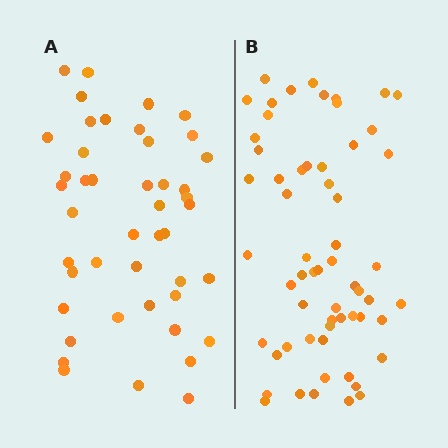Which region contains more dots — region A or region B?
Region B (the right region) has more dots.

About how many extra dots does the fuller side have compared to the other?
Region B has approximately 15 more dots than region A.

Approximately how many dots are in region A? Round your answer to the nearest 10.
About 40 dots. (The exact count is 45, which rounds to 40.)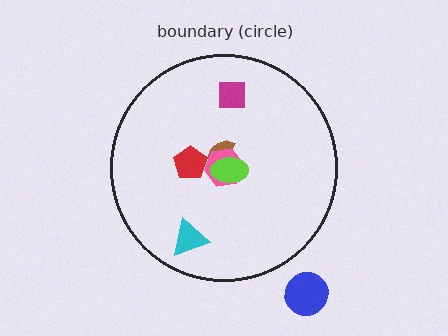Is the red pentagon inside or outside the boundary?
Inside.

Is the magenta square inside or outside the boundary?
Inside.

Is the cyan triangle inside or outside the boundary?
Inside.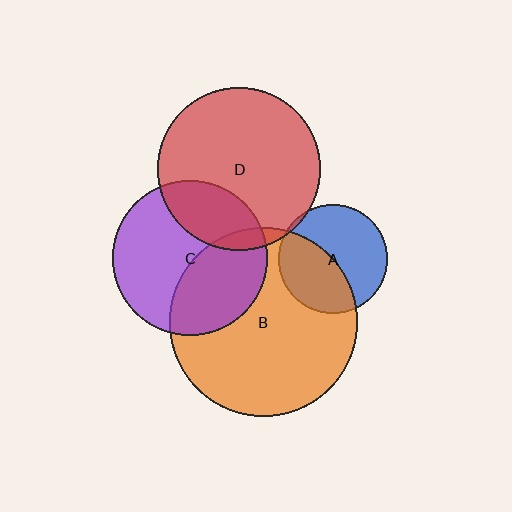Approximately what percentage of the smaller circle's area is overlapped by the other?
Approximately 5%.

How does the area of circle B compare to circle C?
Approximately 1.5 times.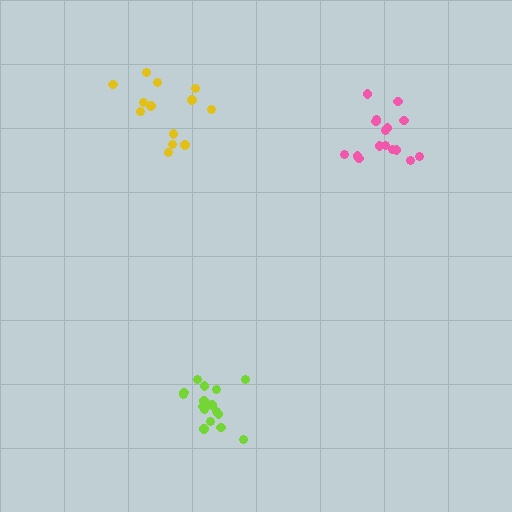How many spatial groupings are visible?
There are 3 spatial groupings.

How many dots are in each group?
Group 1: 13 dots, Group 2: 16 dots, Group 3: 16 dots (45 total).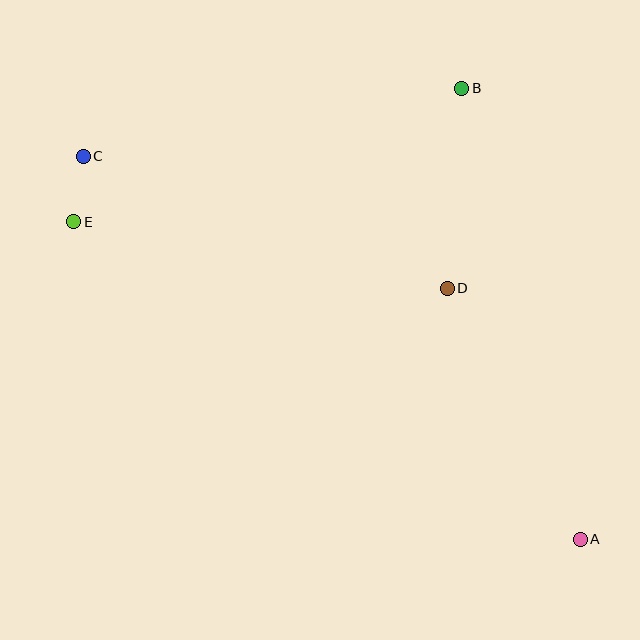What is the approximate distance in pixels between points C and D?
The distance between C and D is approximately 387 pixels.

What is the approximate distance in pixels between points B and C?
The distance between B and C is approximately 385 pixels.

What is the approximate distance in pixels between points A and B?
The distance between A and B is approximately 467 pixels.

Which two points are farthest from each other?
Points A and C are farthest from each other.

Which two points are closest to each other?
Points C and E are closest to each other.